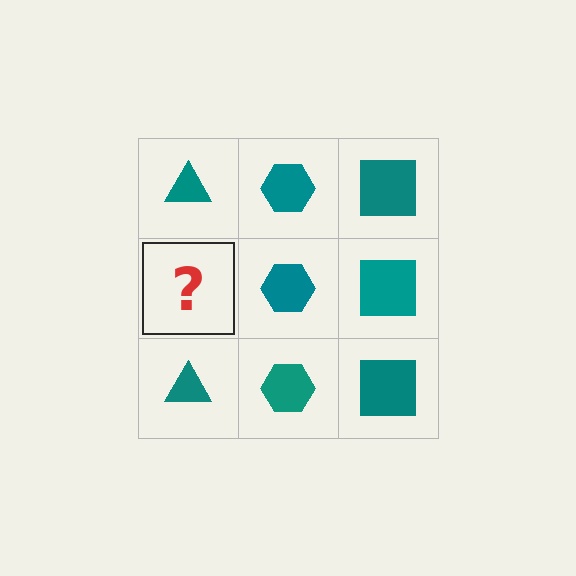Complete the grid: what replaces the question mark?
The question mark should be replaced with a teal triangle.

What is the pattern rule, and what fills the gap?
The rule is that each column has a consistent shape. The gap should be filled with a teal triangle.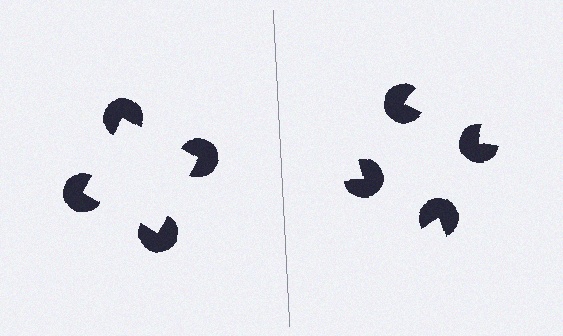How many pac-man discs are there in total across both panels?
8 — 4 on each side.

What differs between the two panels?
The pac-man discs are positioned identically on both sides; only the wedge orientations differ. On the left they align to a square; on the right they are misaligned.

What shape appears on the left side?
An illusory square.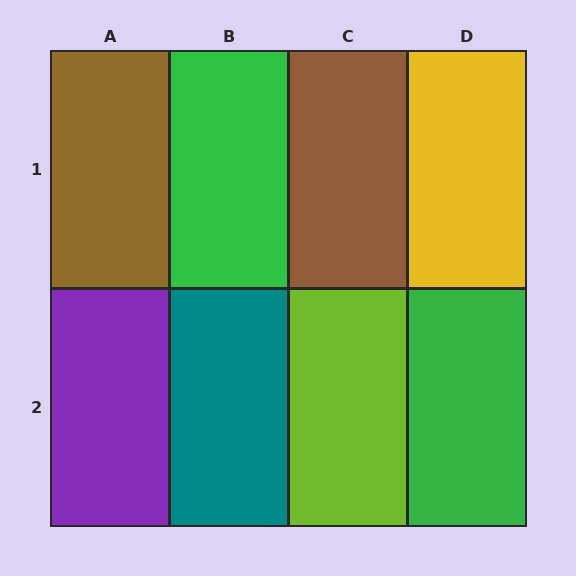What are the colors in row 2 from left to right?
Purple, teal, lime, green.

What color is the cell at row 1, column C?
Brown.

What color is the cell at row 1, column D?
Yellow.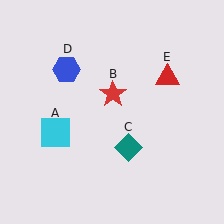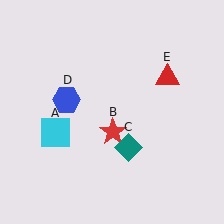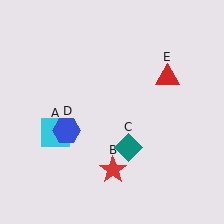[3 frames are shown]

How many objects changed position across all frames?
2 objects changed position: red star (object B), blue hexagon (object D).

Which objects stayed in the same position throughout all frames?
Cyan square (object A) and teal diamond (object C) and red triangle (object E) remained stationary.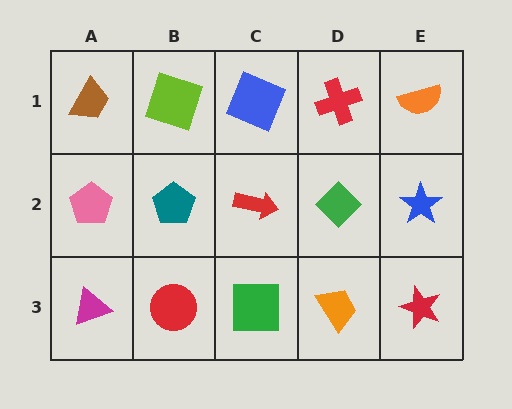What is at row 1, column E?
An orange semicircle.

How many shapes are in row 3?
5 shapes.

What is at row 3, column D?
An orange trapezoid.